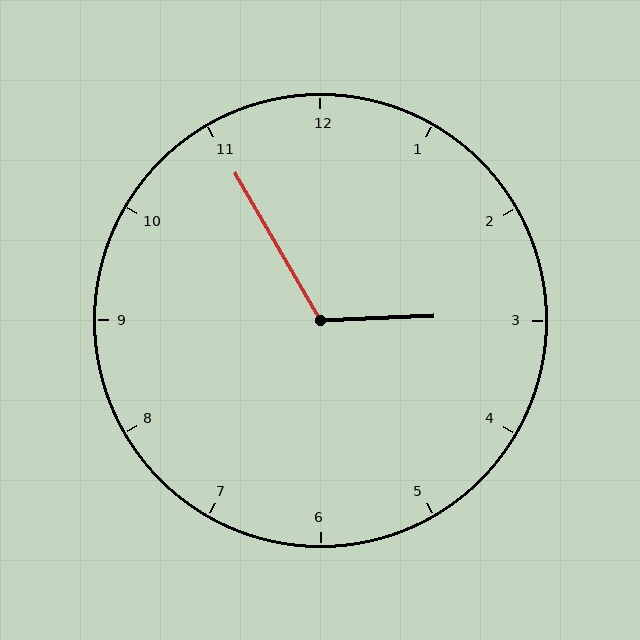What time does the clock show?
2:55.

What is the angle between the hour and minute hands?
Approximately 118 degrees.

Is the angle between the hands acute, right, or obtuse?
It is obtuse.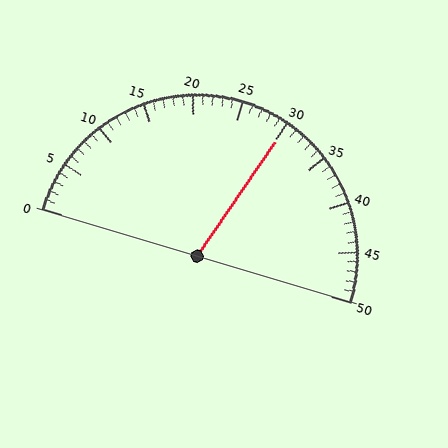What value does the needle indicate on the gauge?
The needle indicates approximately 30.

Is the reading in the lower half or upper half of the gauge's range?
The reading is in the upper half of the range (0 to 50).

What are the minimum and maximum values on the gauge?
The gauge ranges from 0 to 50.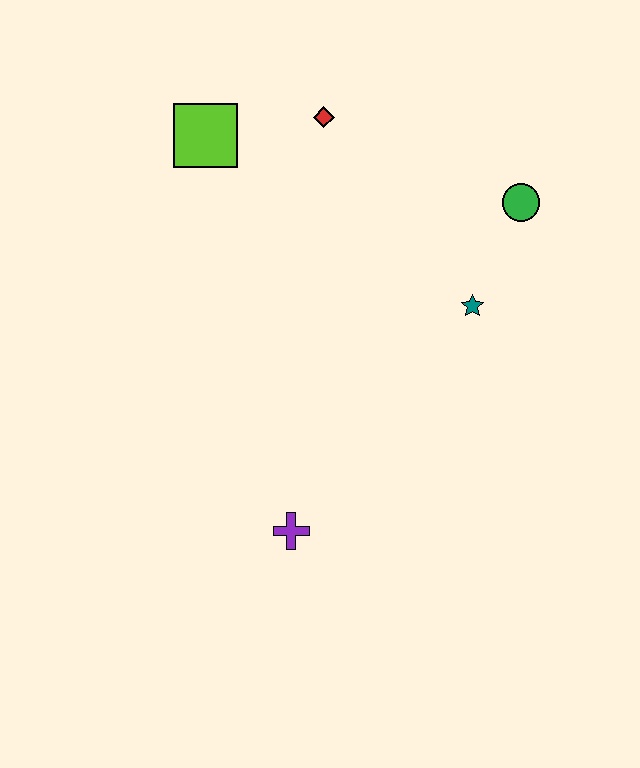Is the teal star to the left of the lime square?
No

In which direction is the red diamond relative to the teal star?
The red diamond is above the teal star.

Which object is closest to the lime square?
The red diamond is closest to the lime square.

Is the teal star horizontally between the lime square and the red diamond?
No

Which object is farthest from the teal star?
The lime square is farthest from the teal star.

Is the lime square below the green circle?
No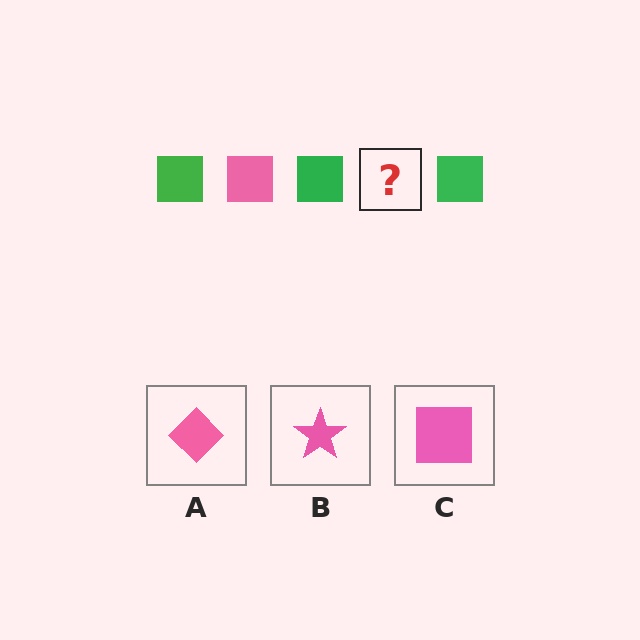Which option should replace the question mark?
Option C.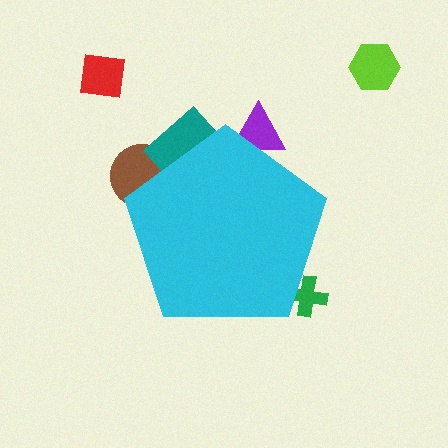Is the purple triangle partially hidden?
Yes, the purple triangle is partially hidden behind the cyan pentagon.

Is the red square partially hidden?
No, the red square is fully visible.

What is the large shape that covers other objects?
A cyan pentagon.